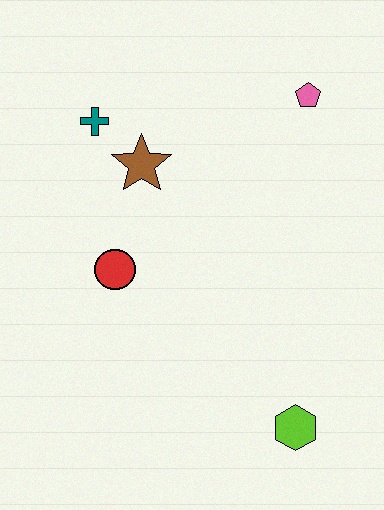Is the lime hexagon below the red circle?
Yes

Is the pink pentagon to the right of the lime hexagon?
Yes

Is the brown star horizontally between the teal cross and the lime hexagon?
Yes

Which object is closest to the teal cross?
The brown star is closest to the teal cross.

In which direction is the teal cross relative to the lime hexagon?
The teal cross is above the lime hexagon.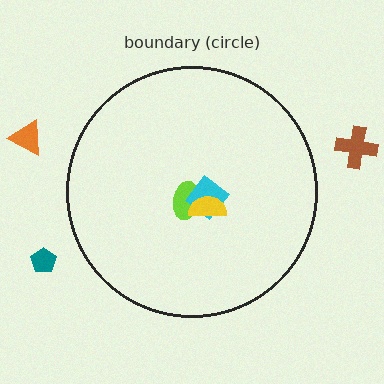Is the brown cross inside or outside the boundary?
Outside.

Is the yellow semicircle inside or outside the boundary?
Inside.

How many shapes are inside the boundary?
3 inside, 3 outside.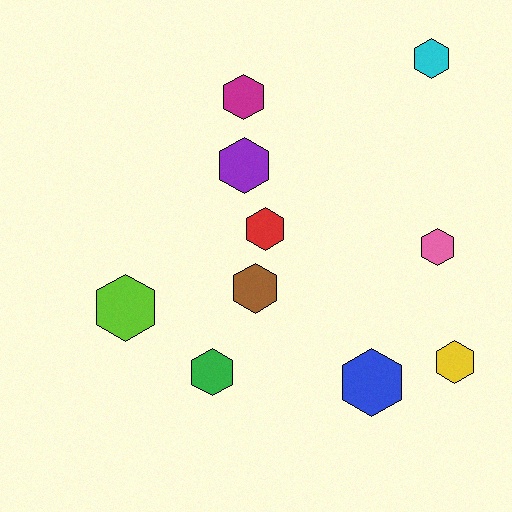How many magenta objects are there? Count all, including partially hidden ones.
There is 1 magenta object.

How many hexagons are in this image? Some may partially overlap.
There are 10 hexagons.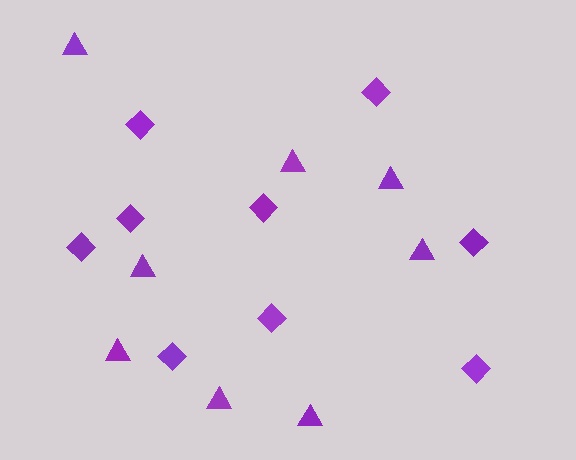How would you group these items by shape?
There are 2 groups: one group of diamonds (9) and one group of triangles (8).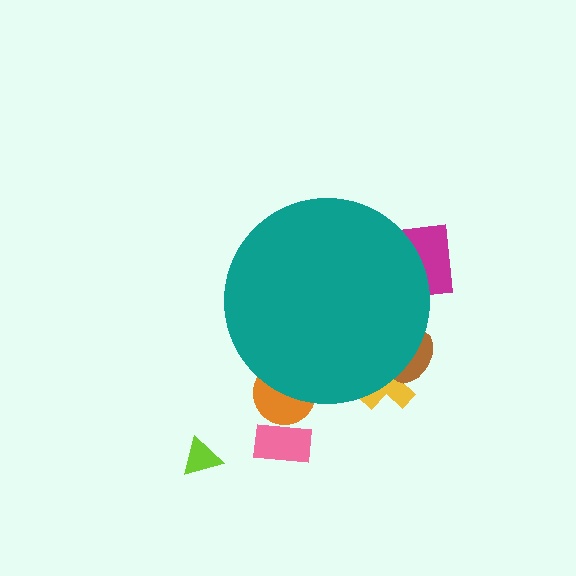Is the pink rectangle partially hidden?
No, the pink rectangle is fully visible.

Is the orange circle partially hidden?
Yes, the orange circle is partially hidden behind the teal circle.